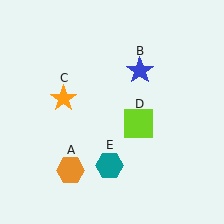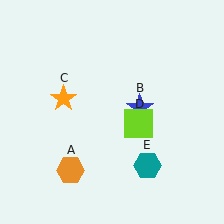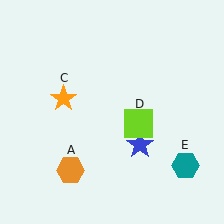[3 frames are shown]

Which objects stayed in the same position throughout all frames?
Orange hexagon (object A) and orange star (object C) and lime square (object D) remained stationary.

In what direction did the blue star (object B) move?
The blue star (object B) moved down.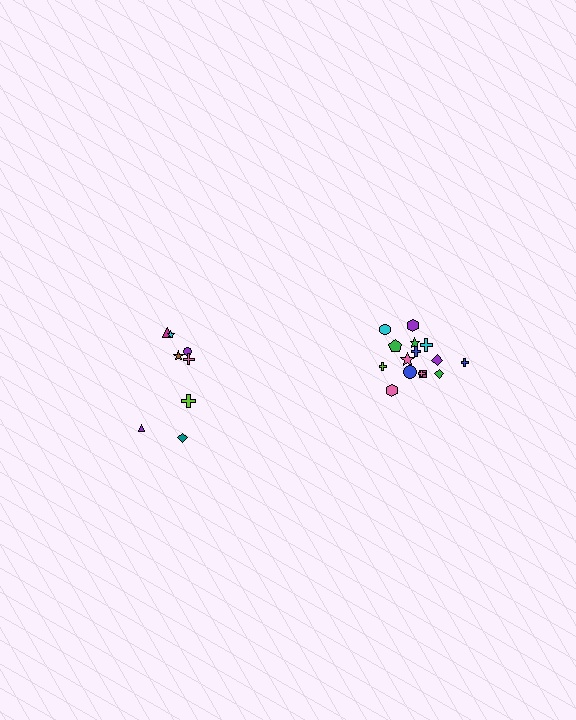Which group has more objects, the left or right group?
The right group.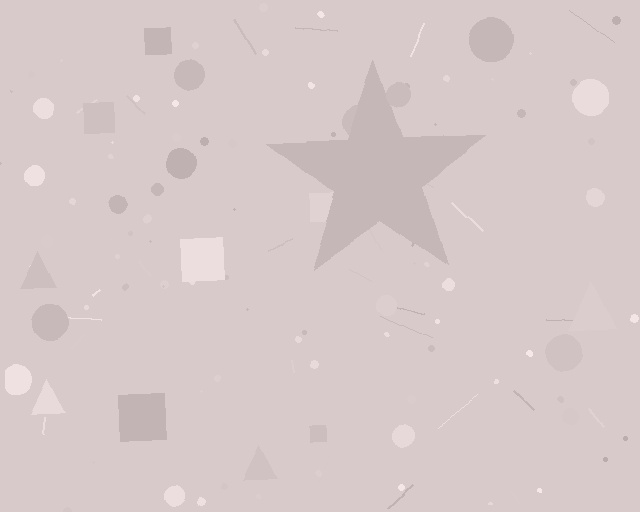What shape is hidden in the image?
A star is hidden in the image.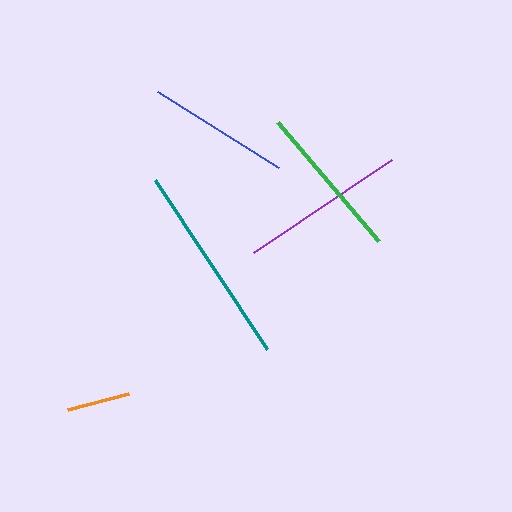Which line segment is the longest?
The teal line is the longest at approximately 203 pixels.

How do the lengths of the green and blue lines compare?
The green and blue lines are approximately the same length.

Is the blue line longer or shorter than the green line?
The green line is longer than the blue line.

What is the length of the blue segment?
The blue segment is approximately 143 pixels long.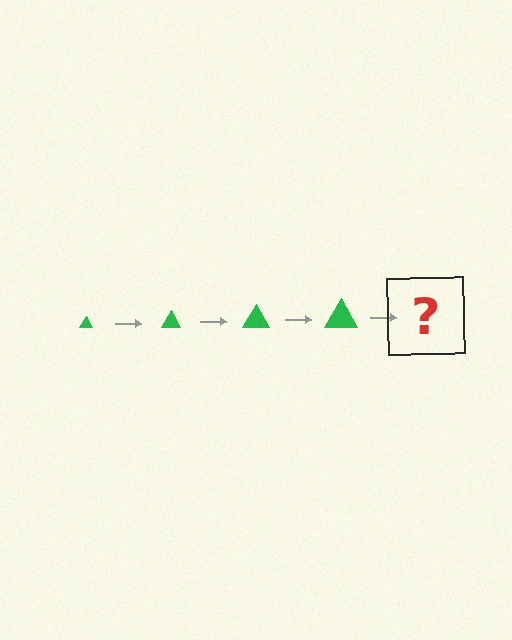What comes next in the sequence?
The next element should be a green triangle, larger than the previous one.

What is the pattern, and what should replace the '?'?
The pattern is that the triangle gets progressively larger each step. The '?' should be a green triangle, larger than the previous one.